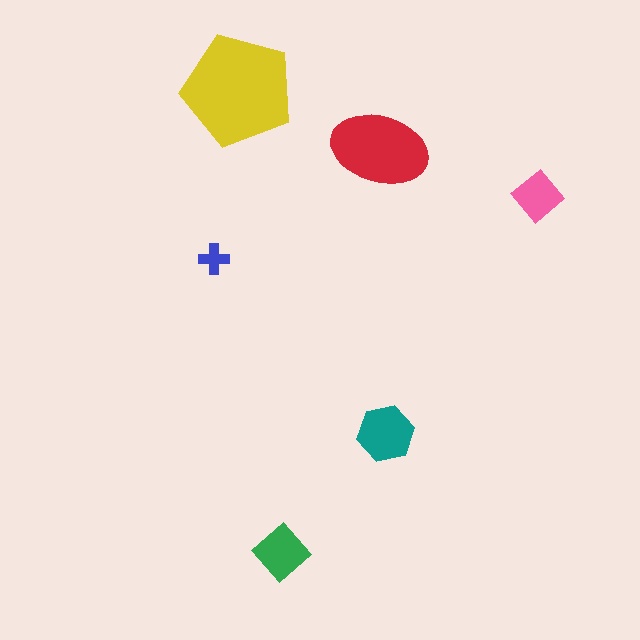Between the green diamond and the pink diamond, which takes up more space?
The green diamond.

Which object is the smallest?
The blue cross.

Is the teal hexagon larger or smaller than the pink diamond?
Larger.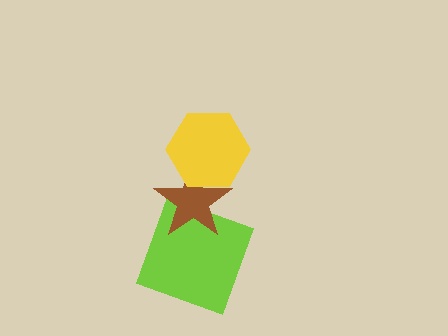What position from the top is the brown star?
The brown star is 2nd from the top.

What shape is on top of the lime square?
The brown star is on top of the lime square.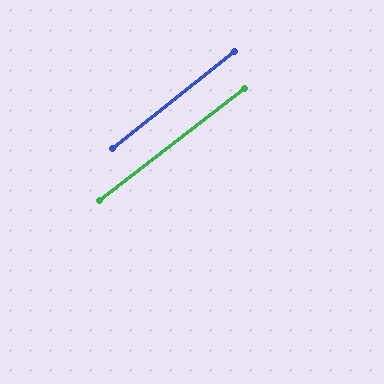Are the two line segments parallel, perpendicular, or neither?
Parallel — their directions differ by only 0.5°.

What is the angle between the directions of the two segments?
Approximately 1 degree.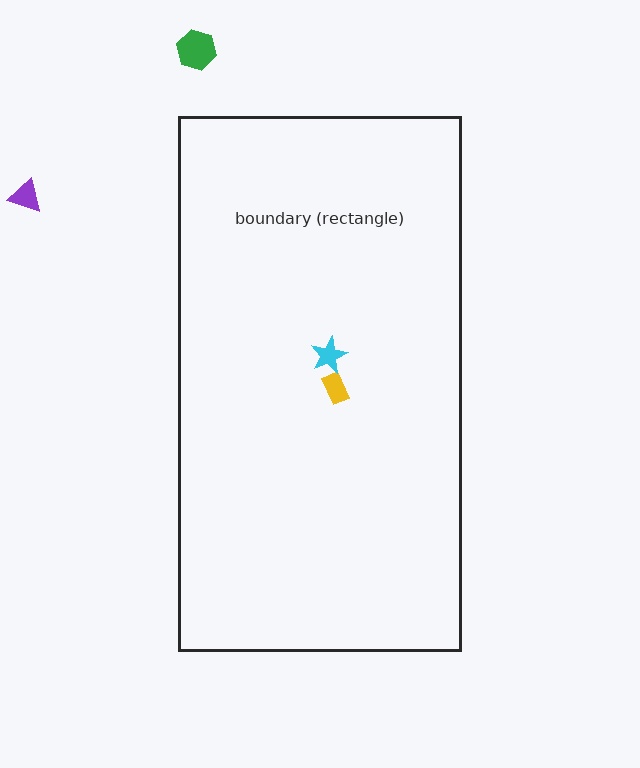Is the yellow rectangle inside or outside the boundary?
Inside.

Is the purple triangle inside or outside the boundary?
Outside.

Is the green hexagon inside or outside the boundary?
Outside.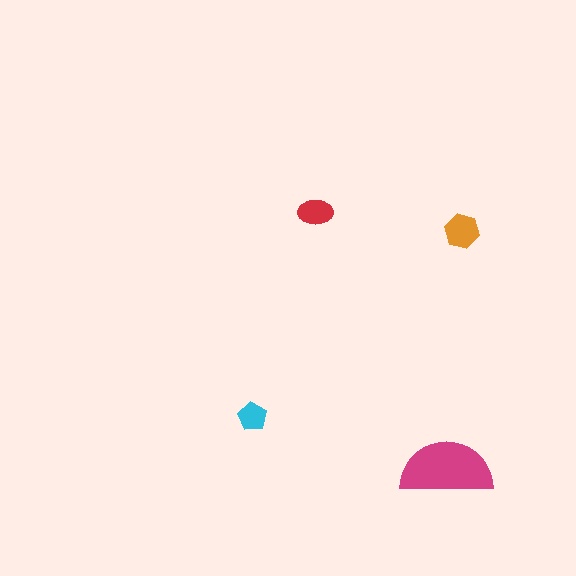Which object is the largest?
The magenta semicircle.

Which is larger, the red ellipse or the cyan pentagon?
The red ellipse.